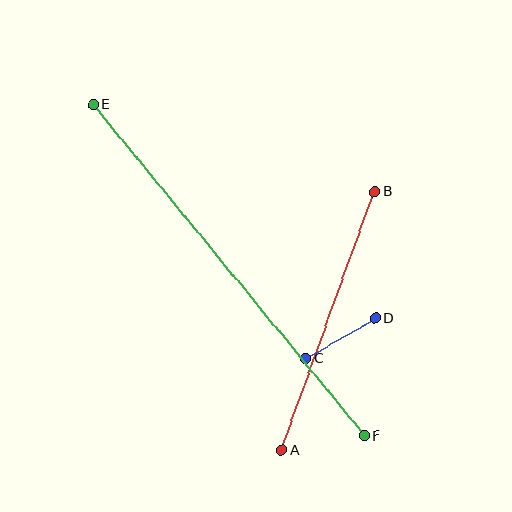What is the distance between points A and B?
The distance is approximately 274 pixels.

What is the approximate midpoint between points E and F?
The midpoint is at approximately (229, 270) pixels.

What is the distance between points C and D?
The distance is approximately 80 pixels.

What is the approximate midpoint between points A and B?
The midpoint is at approximately (328, 321) pixels.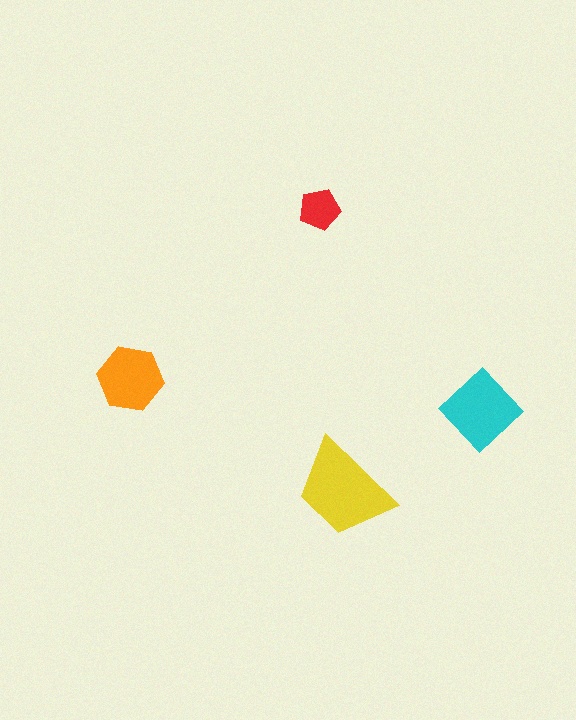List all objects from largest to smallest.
The yellow trapezoid, the cyan diamond, the orange hexagon, the red pentagon.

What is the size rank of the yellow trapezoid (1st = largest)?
1st.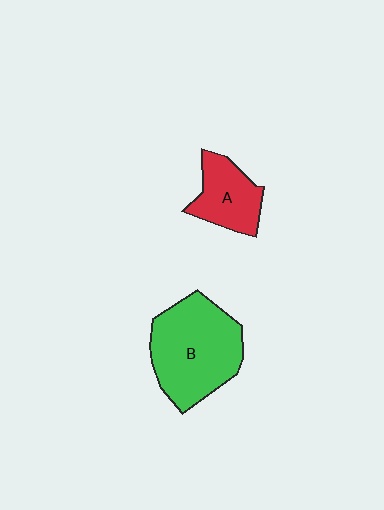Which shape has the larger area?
Shape B (green).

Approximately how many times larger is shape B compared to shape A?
Approximately 1.9 times.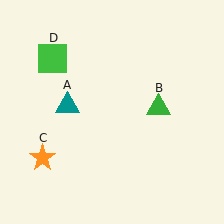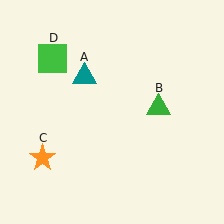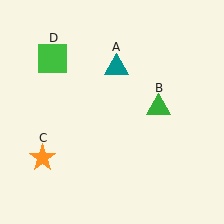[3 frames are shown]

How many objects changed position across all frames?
1 object changed position: teal triangle (object A).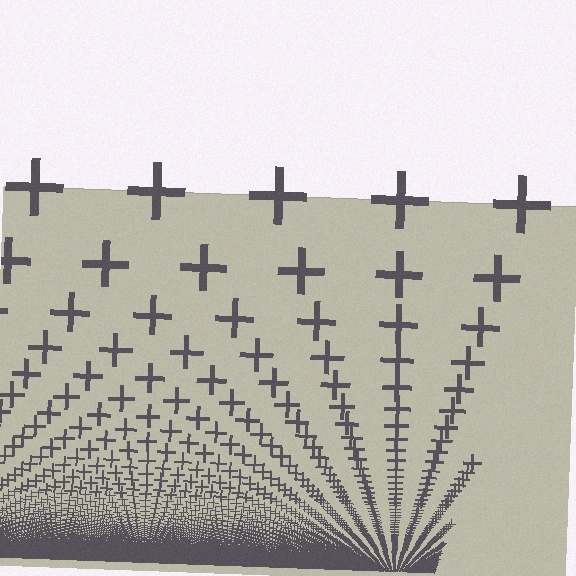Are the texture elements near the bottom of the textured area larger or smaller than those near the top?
Smaller. The gradient is inverted — elements near the bottom are smaller and denser.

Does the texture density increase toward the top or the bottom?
Density increases toward the bottom.